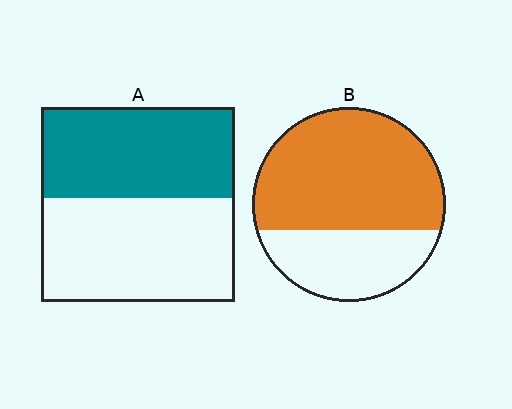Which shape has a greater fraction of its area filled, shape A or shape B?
Shape B.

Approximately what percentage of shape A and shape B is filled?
A is approximately 45% and B is approximately 65%.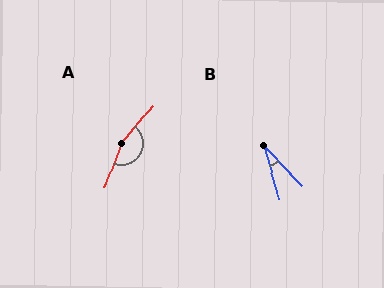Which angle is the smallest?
B, at approximately 28 degrees.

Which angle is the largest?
A, at approximately 160 degrees.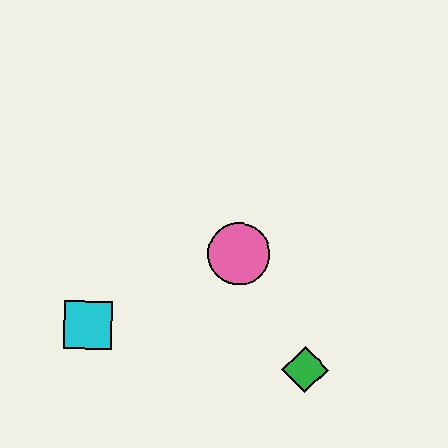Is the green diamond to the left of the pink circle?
No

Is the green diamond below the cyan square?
Yes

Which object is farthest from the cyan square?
The green diamond is farthest from the cyan square.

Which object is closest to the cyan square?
The pink circle is closest to the cyan square.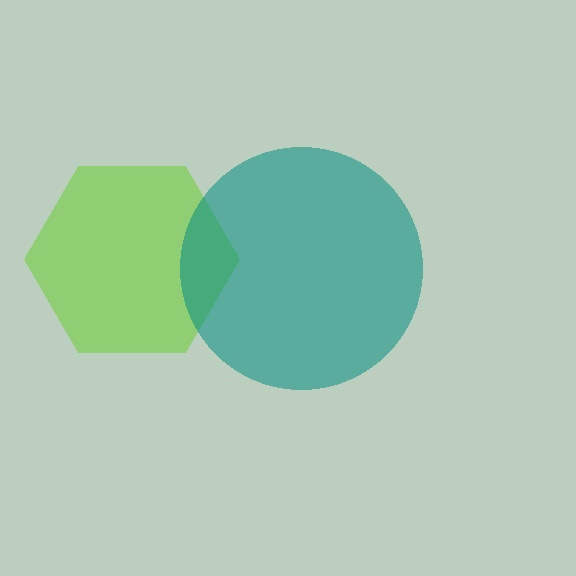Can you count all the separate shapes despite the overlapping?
Yes, there are 2 separate shapes.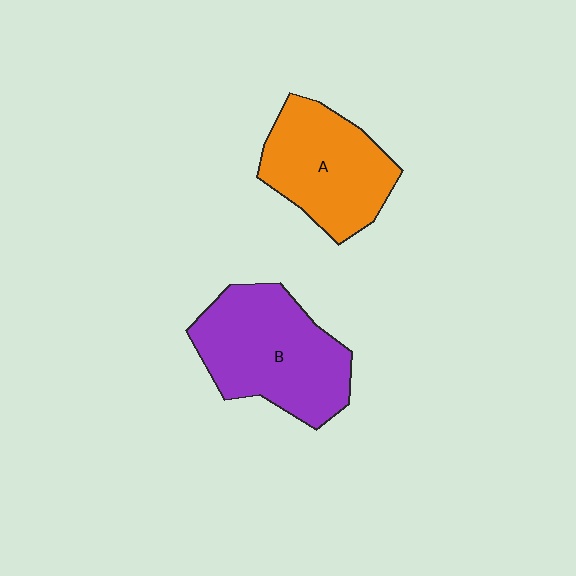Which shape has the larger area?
Shape B (purple).